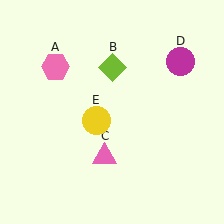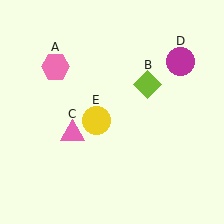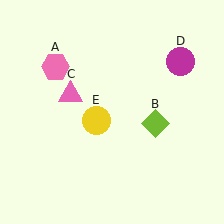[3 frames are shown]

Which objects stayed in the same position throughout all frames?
Pink hexagon (object A) and magenta circle (object D) and yellow circle (object E) remained stationary.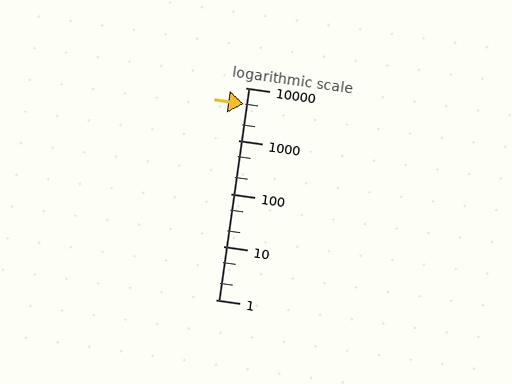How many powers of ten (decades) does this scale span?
The scale spans 4 decades, from 1 to 10000.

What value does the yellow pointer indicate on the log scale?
The pointer indicates approximately 4900.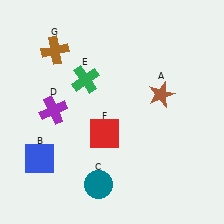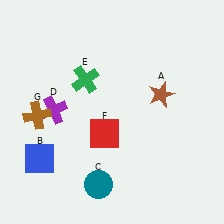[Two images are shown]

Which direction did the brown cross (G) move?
The brown cross (G) moved down.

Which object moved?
The brown cross (G) moved down.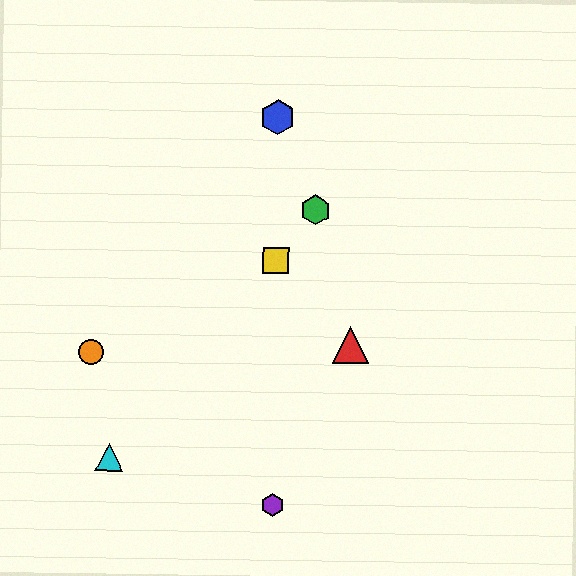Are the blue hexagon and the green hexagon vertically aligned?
No, the blue hexagon is at x≈278 and the green hexagon is at x≈316.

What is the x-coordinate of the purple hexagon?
The purple hexagon is at x≈273.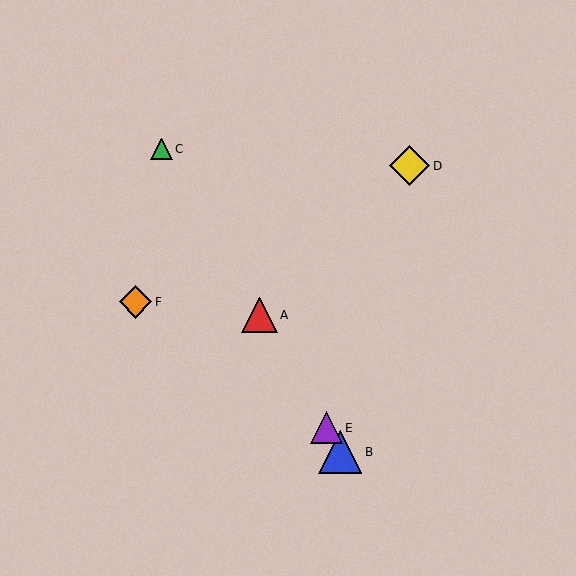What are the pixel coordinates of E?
Object E is at (326, 428).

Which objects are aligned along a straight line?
Objects A, B, C, E are aligned along a straight line.